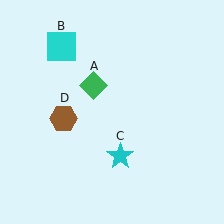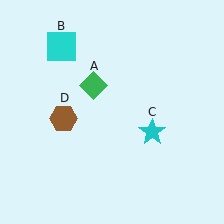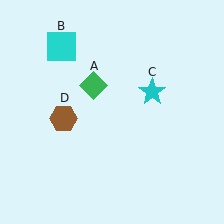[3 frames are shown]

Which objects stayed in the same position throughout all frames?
Green diamond (object A) and cyan square (object B) and brown hexagon (object D) remained stationary.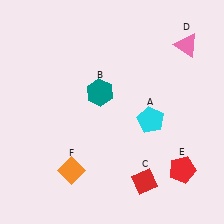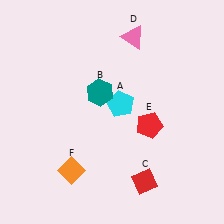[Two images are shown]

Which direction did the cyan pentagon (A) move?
The cyan pentagon (A) moved left.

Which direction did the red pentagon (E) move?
The red pentagon (E) moved up.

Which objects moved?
The objects that moved are: the cyan pentagon (A), the pink triangle (D), the red pentagon (E).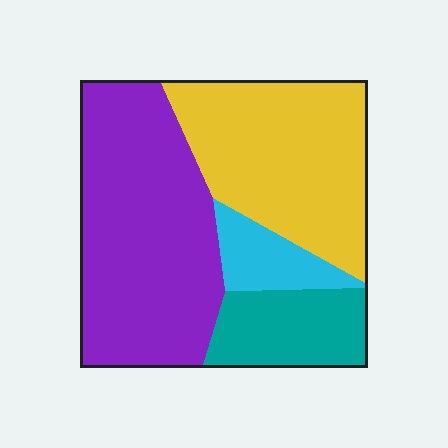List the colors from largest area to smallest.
From largest to smallest: purple, yellow, teal, cyan.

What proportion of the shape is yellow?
Yellow takes up between a quarter and a half of the shape.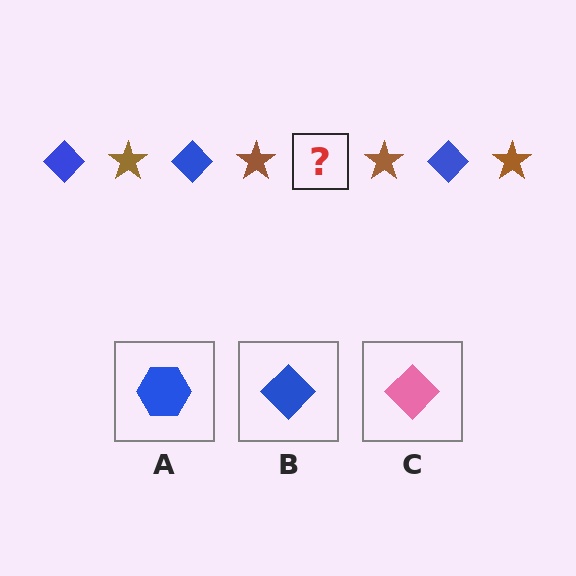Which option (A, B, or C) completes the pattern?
B.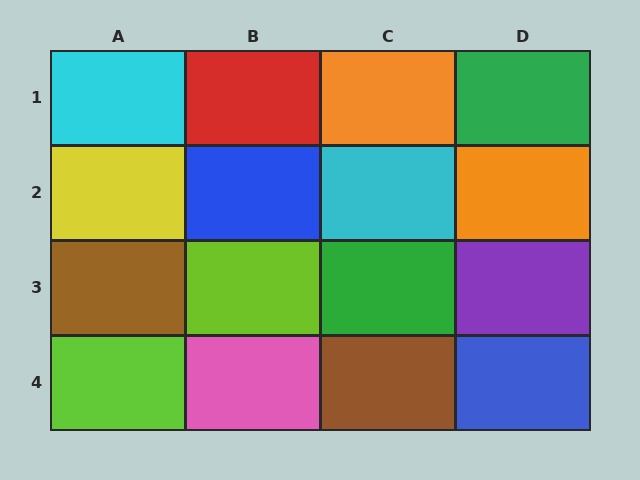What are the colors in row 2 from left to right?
Yellow, blue, cyan, orange.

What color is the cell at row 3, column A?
Brown.